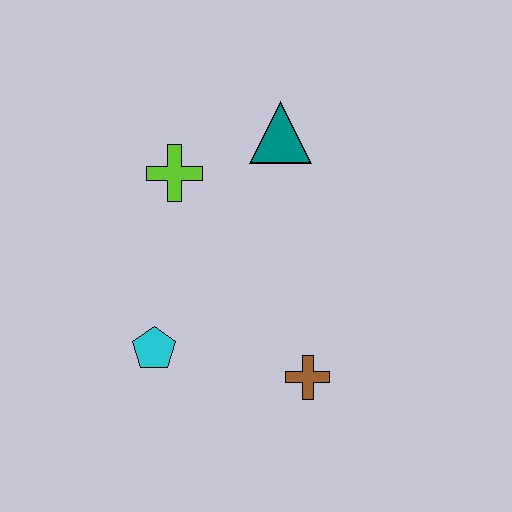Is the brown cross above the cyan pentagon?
No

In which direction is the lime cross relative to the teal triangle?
The lime cross is to the left of the teal triangle.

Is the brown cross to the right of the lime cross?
Yes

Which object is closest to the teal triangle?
The lime cross is closest to the teal triangle.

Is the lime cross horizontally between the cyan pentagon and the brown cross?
Yes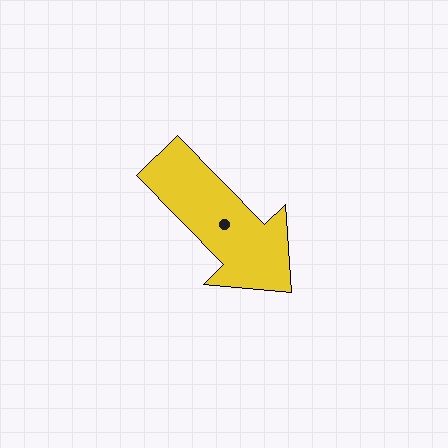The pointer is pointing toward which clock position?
Roughly 5 o'clock.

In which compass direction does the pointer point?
Southeast.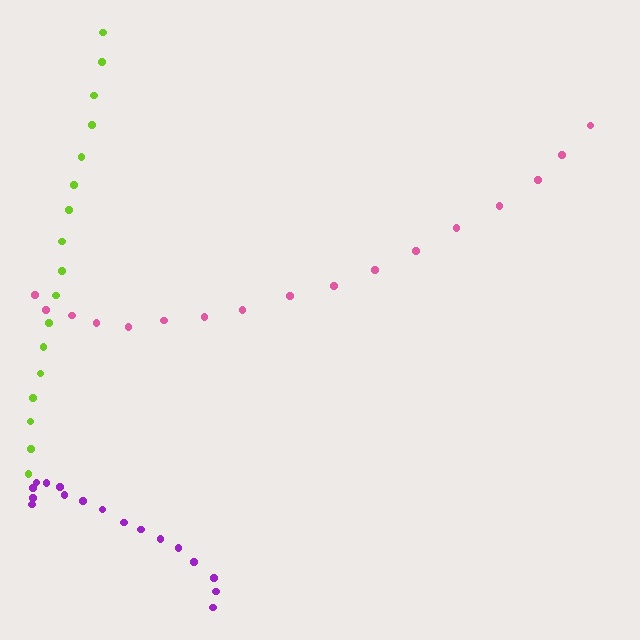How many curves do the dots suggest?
There are 3 distinct paths.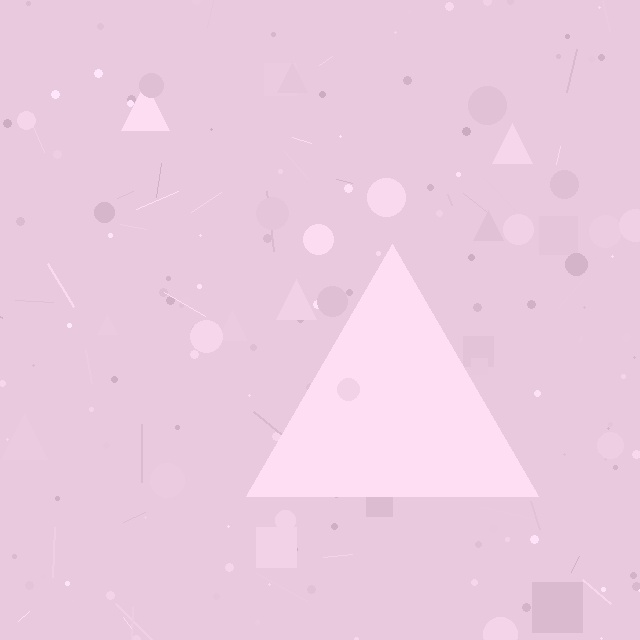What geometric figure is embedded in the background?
A triangle is embedded in the background.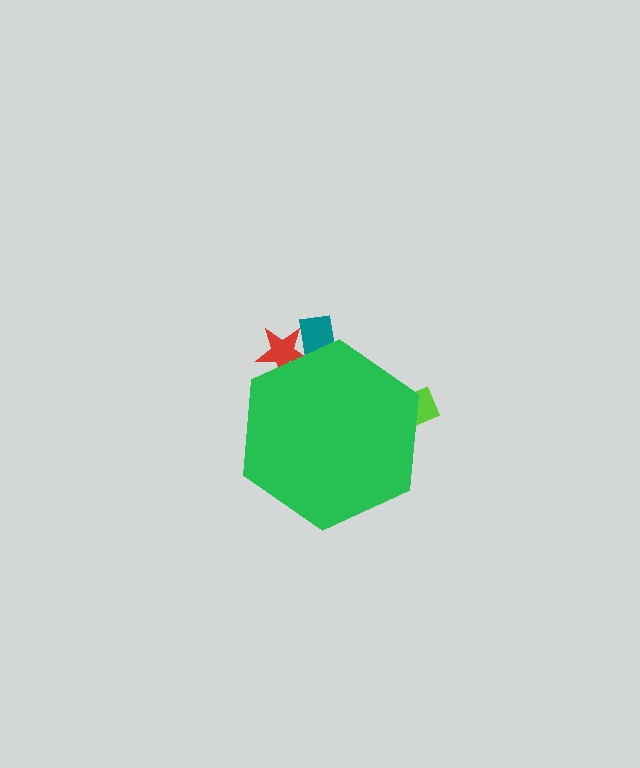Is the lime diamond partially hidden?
Yes, the lime diamond is partially hidden behind the green hexagon.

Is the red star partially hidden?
Yes, the red star is partially hidden behind the green hexagon.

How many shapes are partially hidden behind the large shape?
3 shapes are partially hidden.